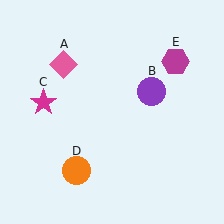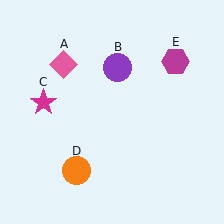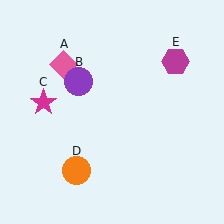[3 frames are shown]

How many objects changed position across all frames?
1 object changed position: purple circle (object B).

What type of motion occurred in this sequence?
The purple circle (object B) rotated counterclockwise around the center of the scene.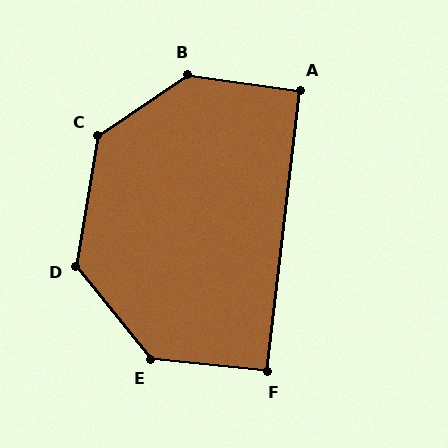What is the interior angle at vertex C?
Approximately 134 degrees (obtuse).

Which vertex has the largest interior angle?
B, at approximately 138 degrees.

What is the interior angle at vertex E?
Approximately 135 degrees (obtuse).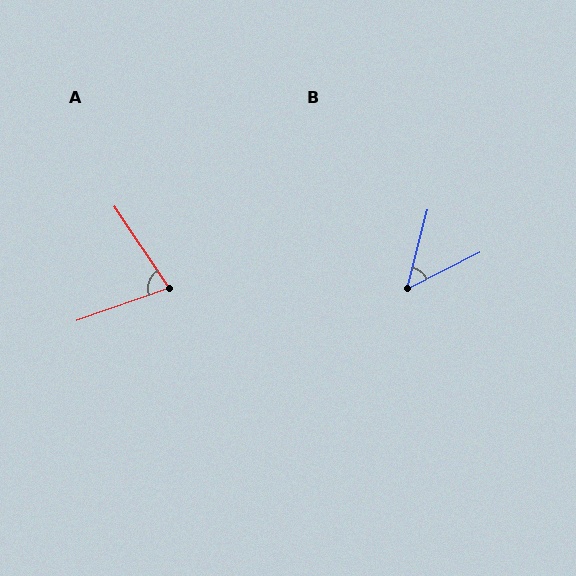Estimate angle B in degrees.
Approximately 49 degrees.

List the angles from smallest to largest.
B (49°), A (76°).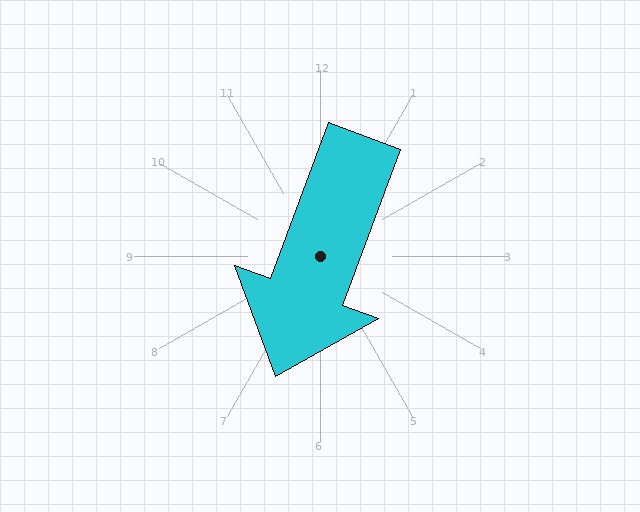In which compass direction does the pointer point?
South.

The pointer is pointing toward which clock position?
Roughly 7 o'clock.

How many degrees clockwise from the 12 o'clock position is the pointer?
Approximately 201 degrees.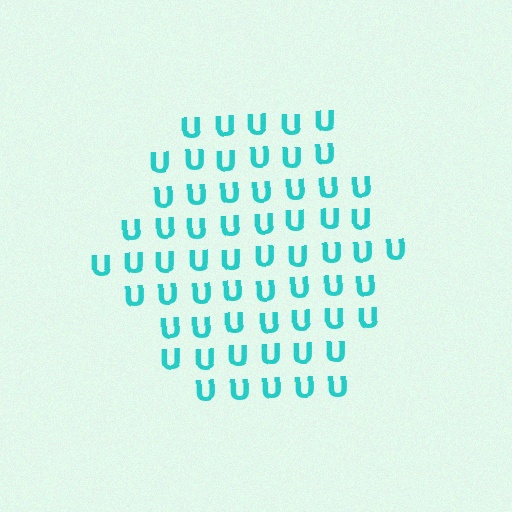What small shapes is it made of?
It is made of small letter U's.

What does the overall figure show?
The overall figure shows a hexagon.